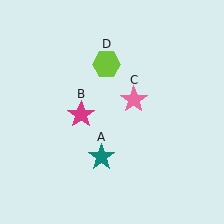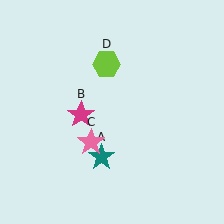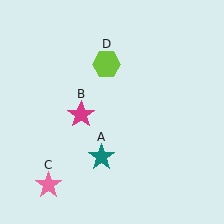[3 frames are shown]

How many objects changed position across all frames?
1 object changed position: pink star (object C).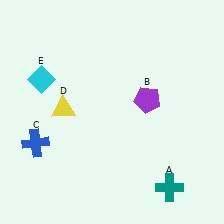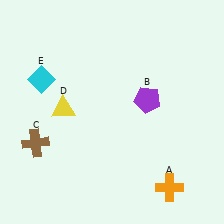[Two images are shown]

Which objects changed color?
A changed from teal to orange. C changed from blue to brown.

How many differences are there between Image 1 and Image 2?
There are 2 differences between the two images.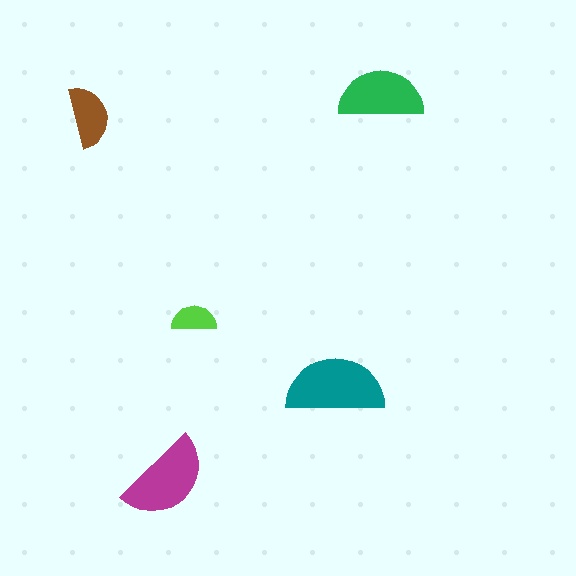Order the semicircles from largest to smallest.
the teal one, the magenta one, the green one, the brown one, the lime one.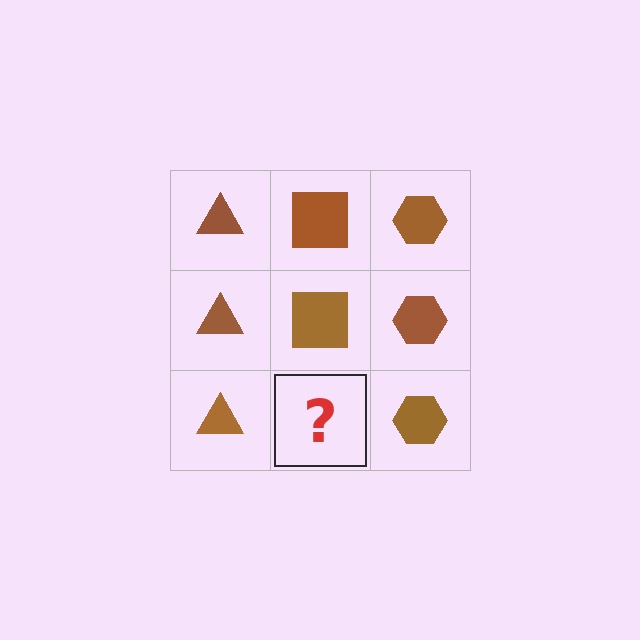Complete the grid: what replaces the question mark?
The question mark should be replaced with a brown square.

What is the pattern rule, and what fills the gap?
The rule is that each column has a consistent shape. The gap should be filled with a brown square.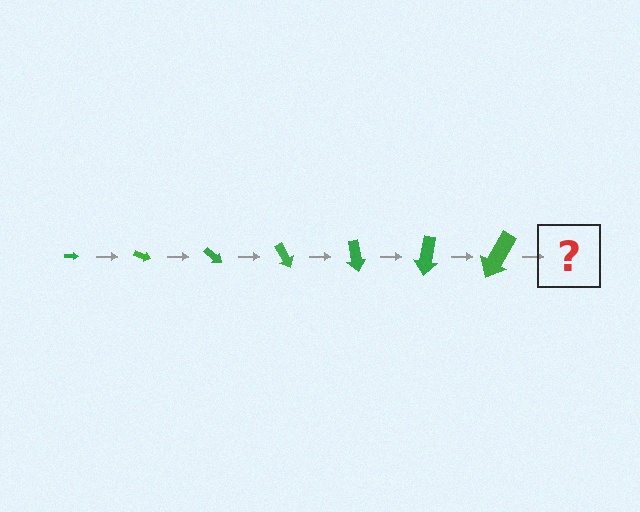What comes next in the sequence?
The next element should be an arrow, larger than the previous one and rotated 140 degrees from the start.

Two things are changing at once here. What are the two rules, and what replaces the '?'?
The two rules are that the arrow grows larger each step and it rotates 20 degrees each step. The '?' should be an arrow, larger than the previous one and rotated 140 degrees from the start.